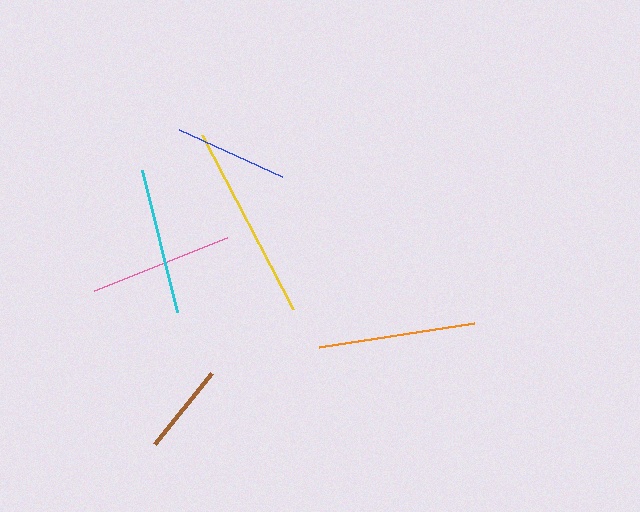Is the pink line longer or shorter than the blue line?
The pink line is longer than the blue line.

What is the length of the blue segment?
The blue segment is approximately 113 pixels long.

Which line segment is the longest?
The yellow line is the longest at approximately 196 pixels.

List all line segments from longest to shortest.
From longest to shortest: yellow, orange, cyan, pink, blue, brown.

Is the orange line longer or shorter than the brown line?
The orange line is longer than the brown line.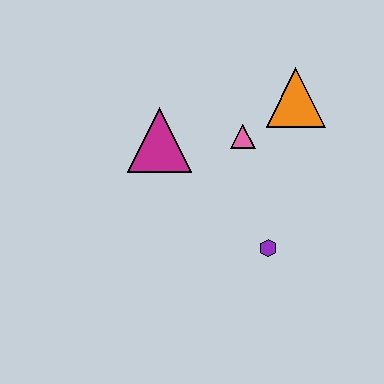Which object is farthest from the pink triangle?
The purple hexagon is farthest from the pink triangle.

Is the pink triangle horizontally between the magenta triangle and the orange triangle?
Yes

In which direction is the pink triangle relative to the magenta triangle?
The pink triangle is to the right of the magenta triangle.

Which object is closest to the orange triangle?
The pink triangle is closest to the orange triangle.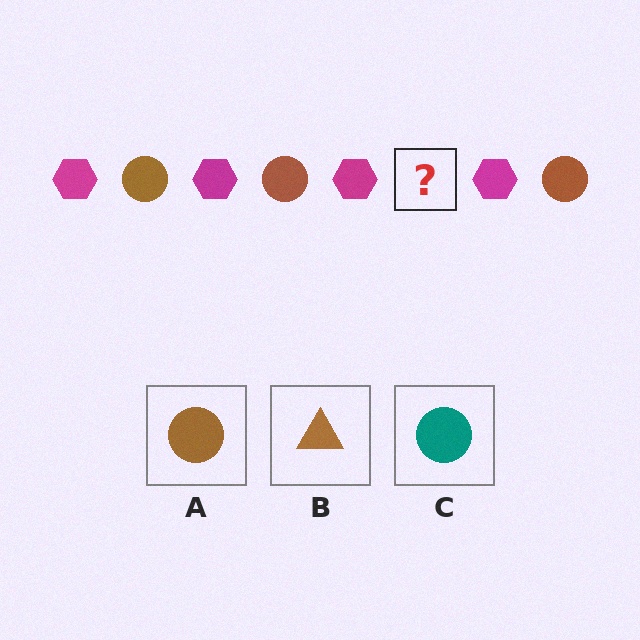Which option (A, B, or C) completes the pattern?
A.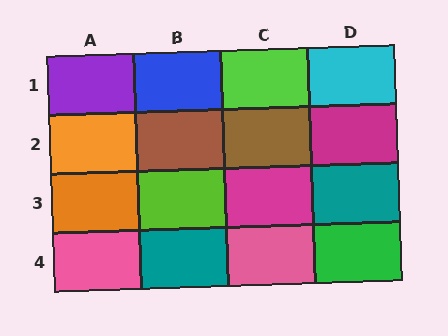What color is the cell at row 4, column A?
Pink.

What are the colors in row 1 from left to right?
Purple, blue, lime, cyan.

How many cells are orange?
2 cells are orange.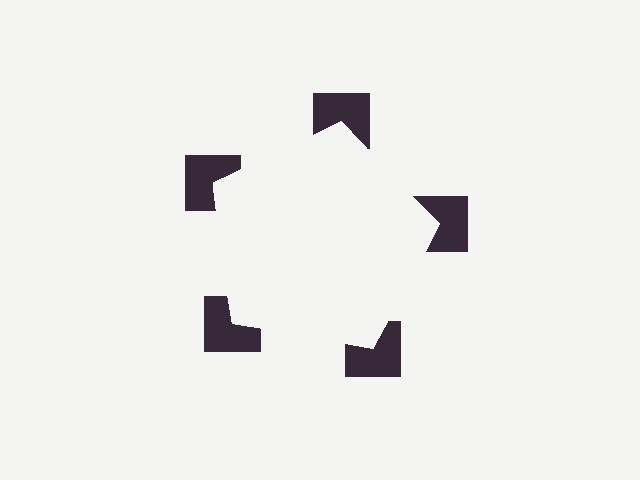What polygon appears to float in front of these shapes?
An illusory pentagon — its edges are inferred from the aligned wedge cuts in the notched squares, not physically drawn.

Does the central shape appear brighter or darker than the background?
It typically appears slightly brighter than the background, even though no actual brightness change is drawn.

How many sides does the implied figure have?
5 sides.